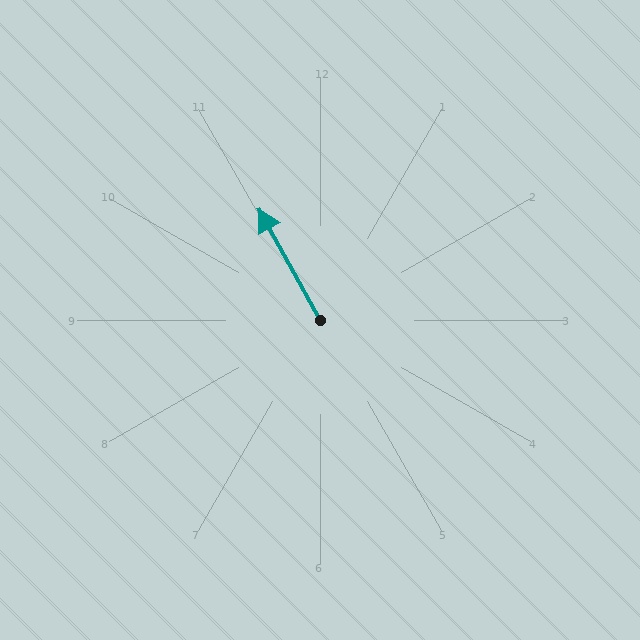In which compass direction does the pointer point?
Northwest.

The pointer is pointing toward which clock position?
Roughly 11 o'clock.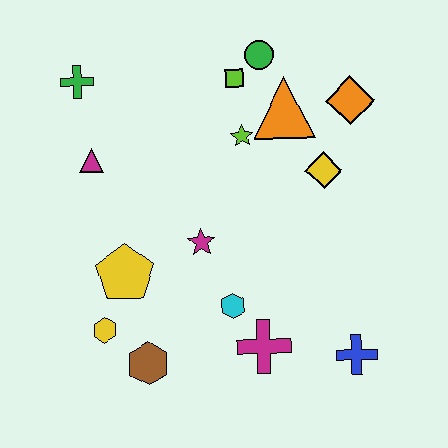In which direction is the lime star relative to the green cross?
The lime star is to the right of the green cross.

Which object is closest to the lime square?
The green circle is closest to the lime square.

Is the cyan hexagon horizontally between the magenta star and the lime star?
Yes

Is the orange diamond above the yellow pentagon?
Yes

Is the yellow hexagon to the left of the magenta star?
Yes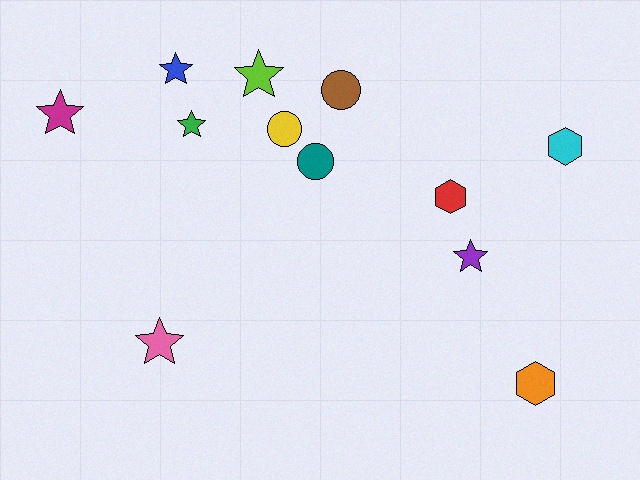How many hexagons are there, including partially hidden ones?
There are 3 hexagons.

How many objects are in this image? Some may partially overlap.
There are 12 objects.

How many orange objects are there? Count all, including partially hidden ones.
There is 1 orange object.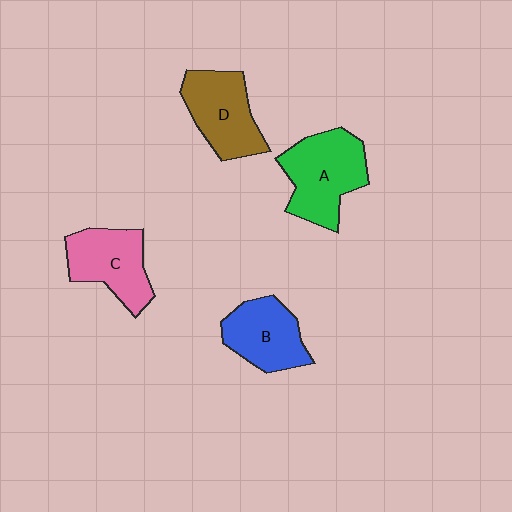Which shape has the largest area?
Shape A (green).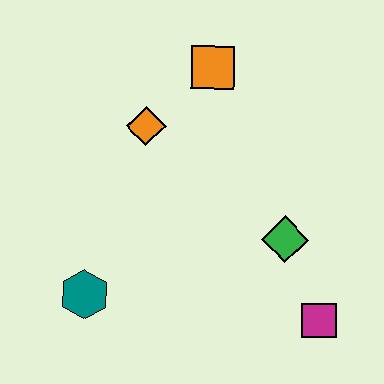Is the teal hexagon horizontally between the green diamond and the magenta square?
No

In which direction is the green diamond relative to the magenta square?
The green diamond is above the magenta square.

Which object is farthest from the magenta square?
The orange square is farthest from the magenta square.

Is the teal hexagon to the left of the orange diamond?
Yes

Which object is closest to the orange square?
The orange diamond is closest to the orange square.